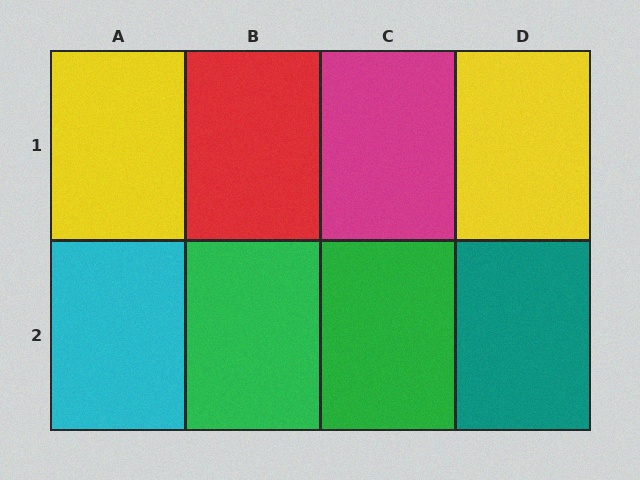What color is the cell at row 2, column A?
Cyan.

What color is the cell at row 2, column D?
Teal.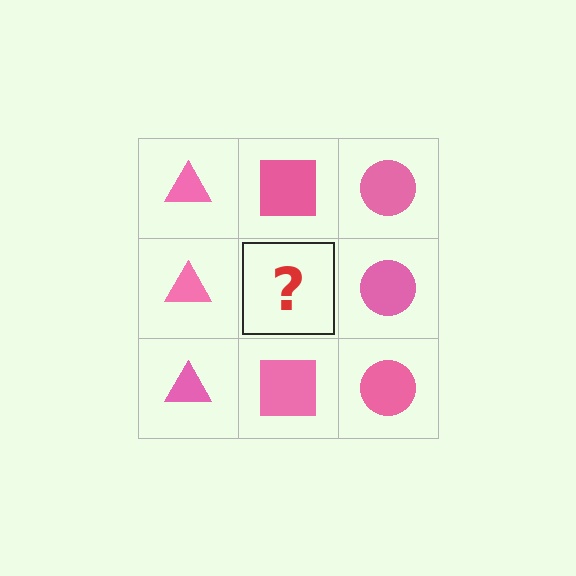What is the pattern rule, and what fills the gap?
The rule is that each column has a consistent shape. The gap should be filled with a pink square.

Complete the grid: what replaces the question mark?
The question mark should be replaced with a pink square.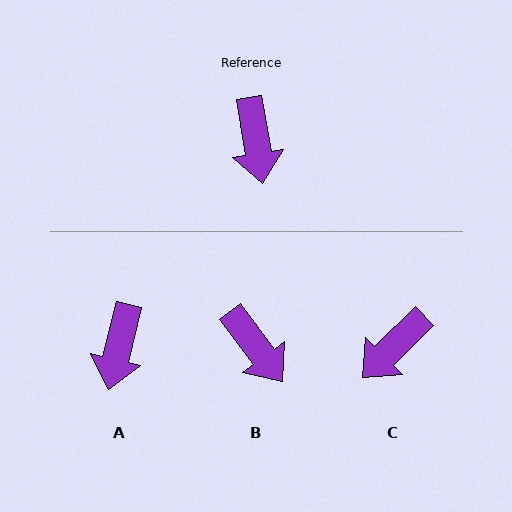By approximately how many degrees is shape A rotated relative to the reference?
Approximately 23 degrees clockwise.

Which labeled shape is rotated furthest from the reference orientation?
C, about 55 degrees away.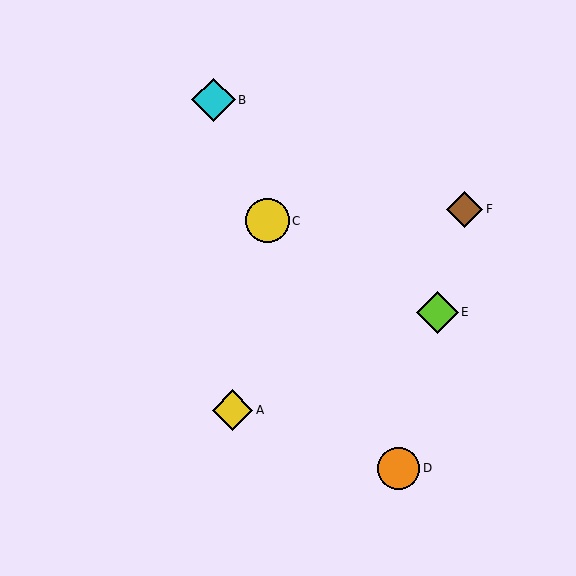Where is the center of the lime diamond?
The center of the lime diamond is at (437, 312).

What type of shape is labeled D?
Shape D is an orange circle.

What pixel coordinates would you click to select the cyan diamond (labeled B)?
Click at (213, 100) to select the cyan diamond B.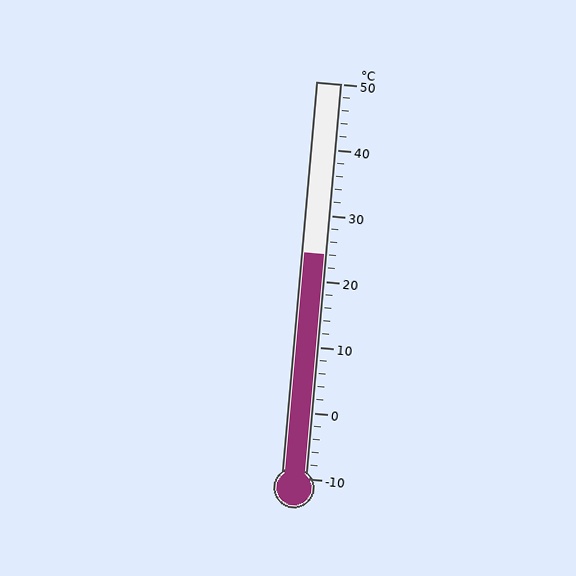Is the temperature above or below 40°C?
The temperature is below 40°C.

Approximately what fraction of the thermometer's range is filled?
The thermometer is filled to approximately 55% of its range.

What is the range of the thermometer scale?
The thermometer scale ranges from -10°C to 50°C.